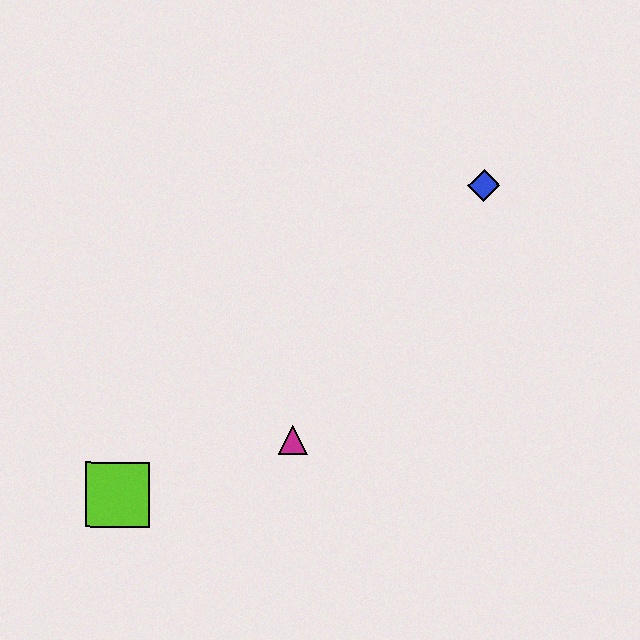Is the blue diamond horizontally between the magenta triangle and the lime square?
No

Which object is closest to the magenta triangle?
The lime square is closest to the magenta triangle.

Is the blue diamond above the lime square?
Yes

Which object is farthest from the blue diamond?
The lime square is farthest from the blue diamond.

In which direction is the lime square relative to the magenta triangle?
The lime square is to the left of the magenta triangle.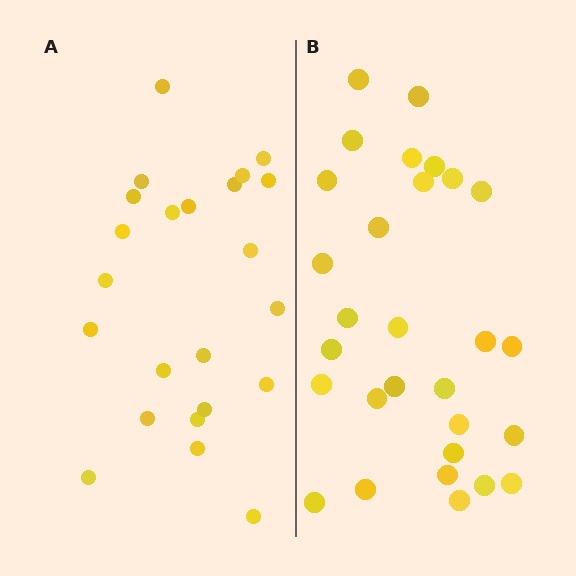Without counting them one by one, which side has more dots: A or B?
Region B (the right region) has more dots.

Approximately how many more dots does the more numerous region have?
Region B has about 6 more dots than region A.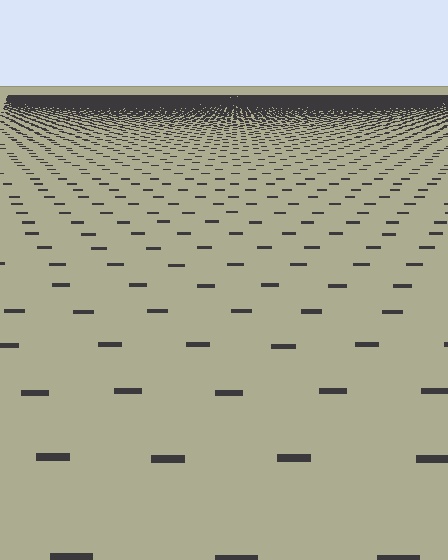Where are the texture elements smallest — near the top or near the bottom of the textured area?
Near the top.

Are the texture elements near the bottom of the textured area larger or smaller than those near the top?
Larger. Near the bottom, elements are closer to the viewer and appear at a bigger on-screen size.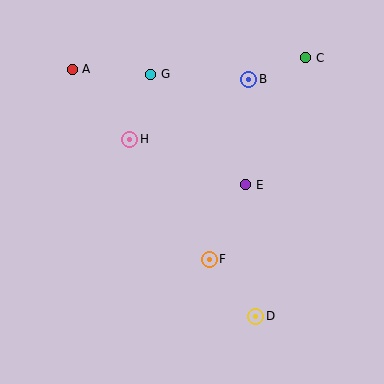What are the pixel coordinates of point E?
Point E is at (246, 185).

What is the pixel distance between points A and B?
The distance between A and B is 177 pixels.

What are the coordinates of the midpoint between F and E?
The midpoint between F and E is at (227, 222).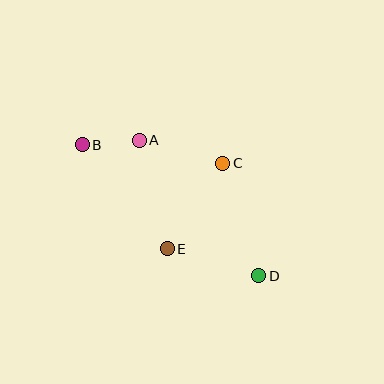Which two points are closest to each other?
Points A and B are closest to each other.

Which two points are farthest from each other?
Points B and D are farthest from each other.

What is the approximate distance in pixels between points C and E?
The distance between C and E is approximately 102 pixels.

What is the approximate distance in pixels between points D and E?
The distance between D and E is approximately 96 pixels.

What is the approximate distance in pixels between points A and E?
The distance between A and E is approximately 112 pixels.